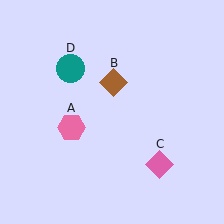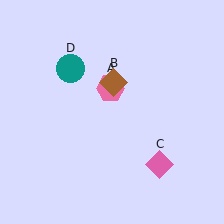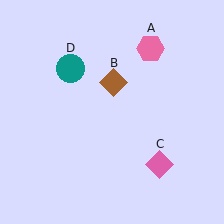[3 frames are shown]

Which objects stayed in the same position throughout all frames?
Brown diamond (object B) and pink diamond (object C) and teal circle (object D) remained stationary.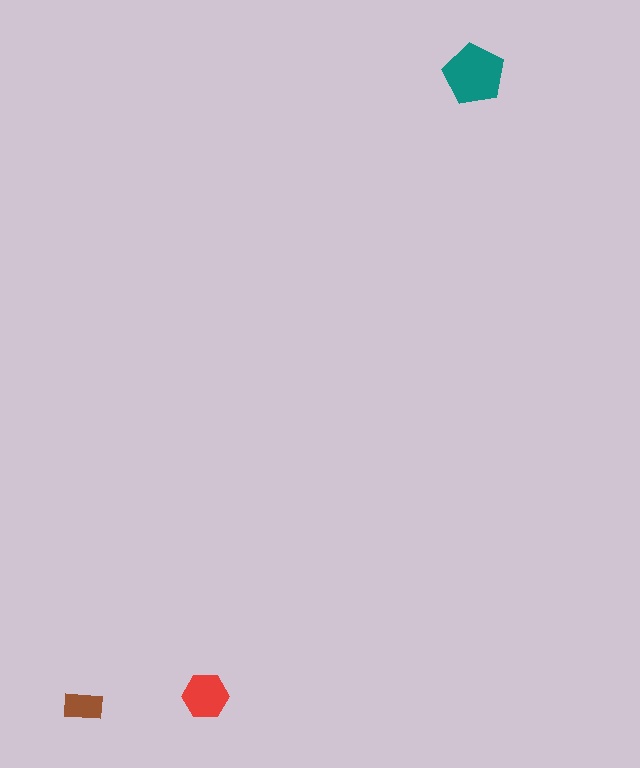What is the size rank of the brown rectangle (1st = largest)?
3rd.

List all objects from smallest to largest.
The brown rectangle, the red hexagon, the teal pentagon.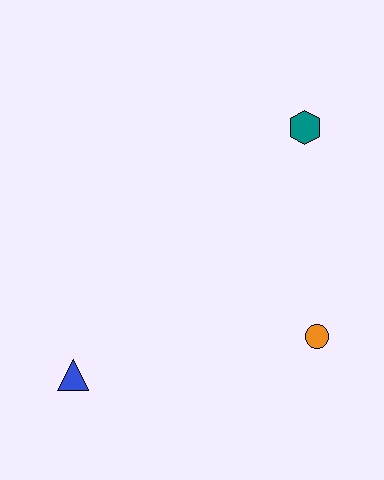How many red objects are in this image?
There are no red objects.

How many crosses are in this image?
There are no crosses.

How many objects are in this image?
There are 3 objects.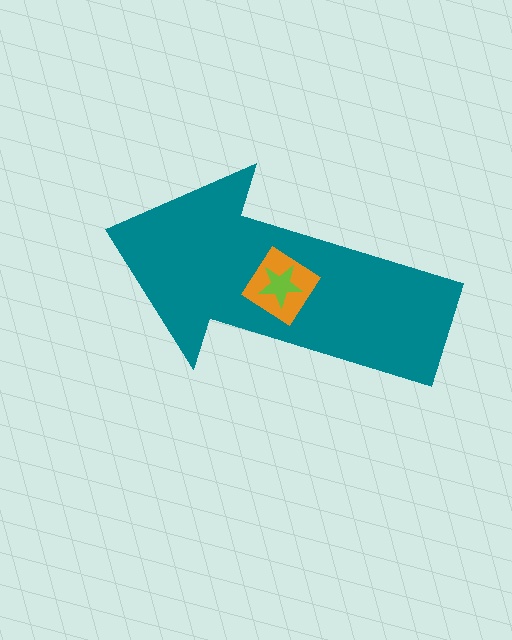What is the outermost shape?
The teal arrow.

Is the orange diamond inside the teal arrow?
Yes.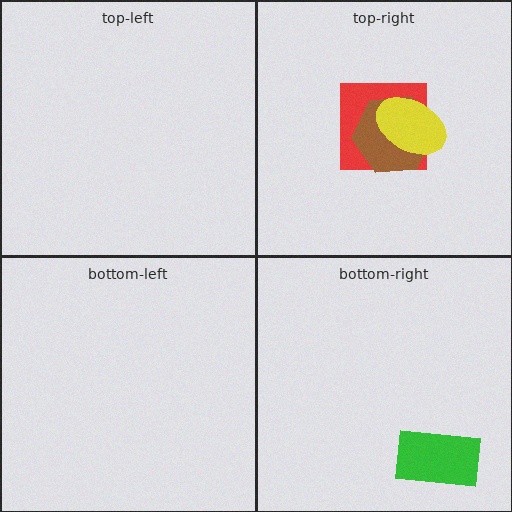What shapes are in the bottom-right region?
The green rectangle.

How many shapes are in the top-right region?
3.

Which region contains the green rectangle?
The bottom-right region.